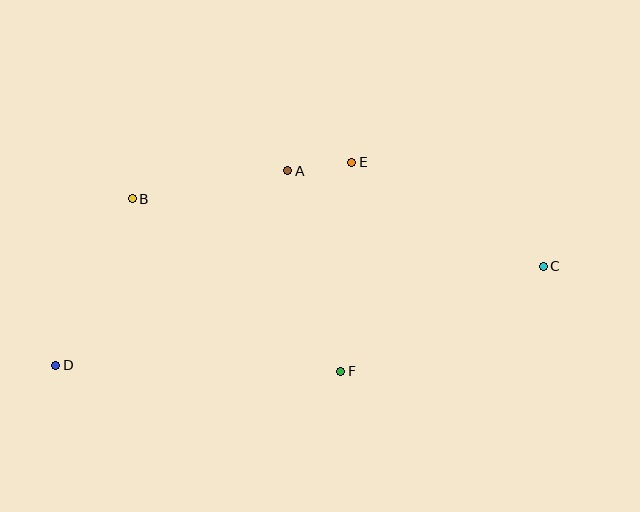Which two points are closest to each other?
Points A and E are closest to each other.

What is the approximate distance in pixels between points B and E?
The distance between B and E is approximately 223 pixels.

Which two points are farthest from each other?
Points C and D are farthest from each other.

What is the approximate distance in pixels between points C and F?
The distance between C and F is approximately 228 pixels.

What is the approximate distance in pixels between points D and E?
The distance between D and E is approximately 359 pixels.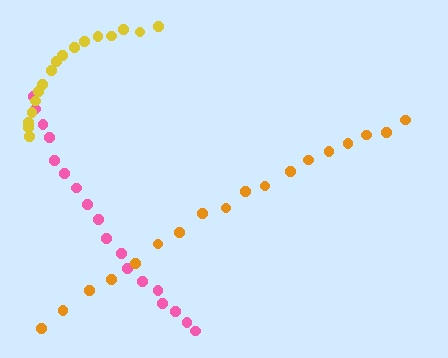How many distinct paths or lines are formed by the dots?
There are 3 distinct paths.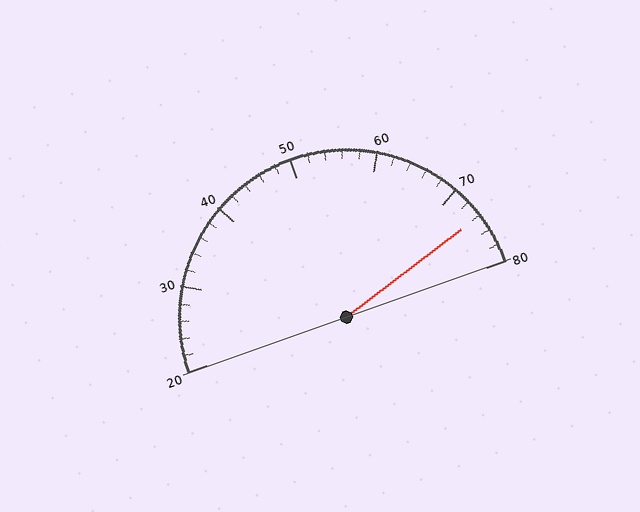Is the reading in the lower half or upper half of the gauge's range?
The reading is in the upper half of the range (20 to 80).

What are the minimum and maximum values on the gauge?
The gauge ranges from 20 to 80.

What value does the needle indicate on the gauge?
The needle indicates approximately 74.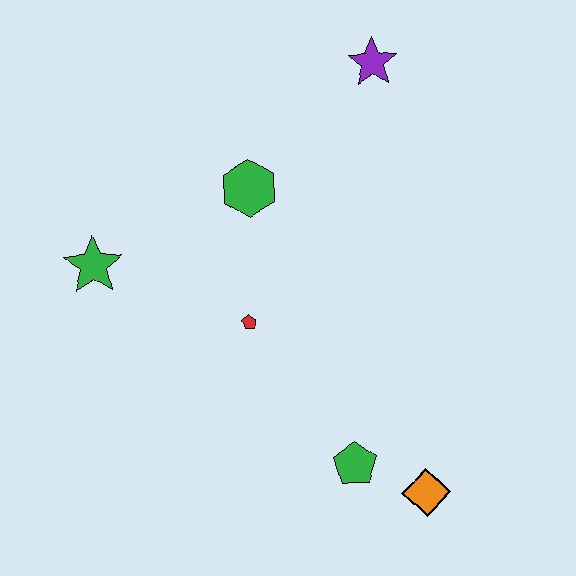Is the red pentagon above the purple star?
No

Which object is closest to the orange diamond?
The green pentagon is closest to the orange diamond.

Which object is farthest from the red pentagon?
The purple star is farthest from the red pentagon.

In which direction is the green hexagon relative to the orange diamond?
The green hexagon is above the orange diamond.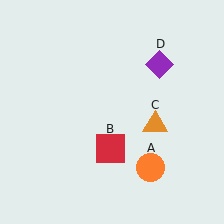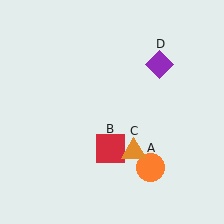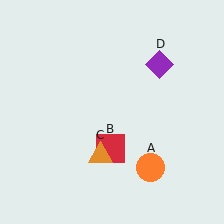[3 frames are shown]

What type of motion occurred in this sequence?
The orange triangle (object C) rotated clockwise around the center of the scene.